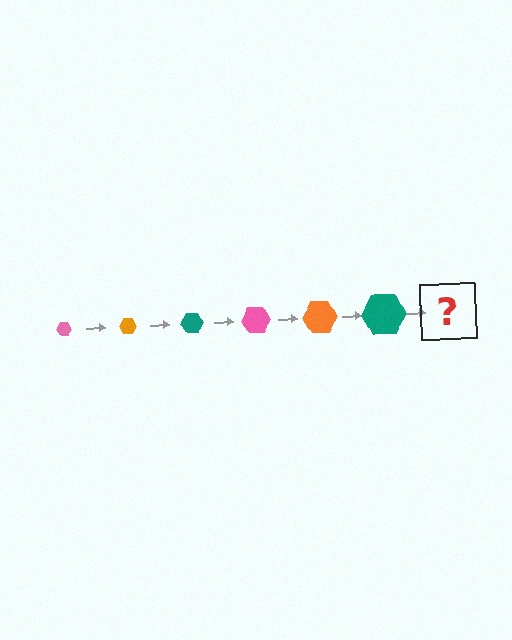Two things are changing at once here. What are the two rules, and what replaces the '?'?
The two rules are that the hexagon grows larger each step and the color cycles through pink, orange, and teal. The '?' should be a pink hexagon, larger than the previous one.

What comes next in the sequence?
The next element should be a pink hexagon, larger than the previous one.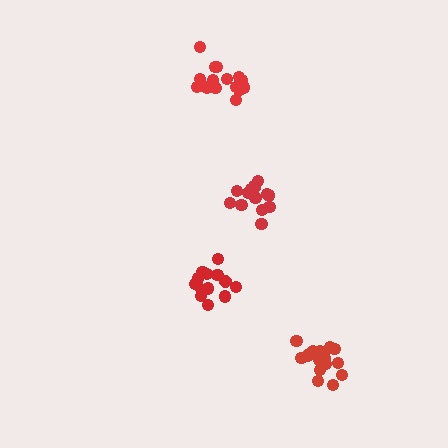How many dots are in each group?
Group 1: 17 dots, Group 2: 13 dots, Group 3: 17 dots, Group 4: 16 dots (63 total).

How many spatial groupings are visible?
There are 4 spatial groupings.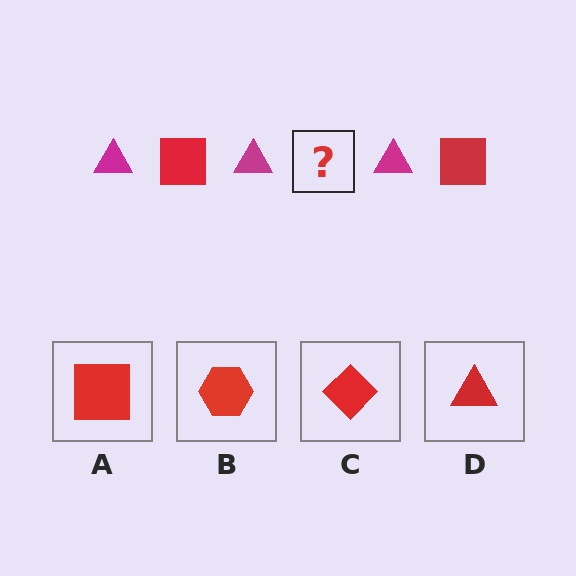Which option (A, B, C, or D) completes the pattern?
A.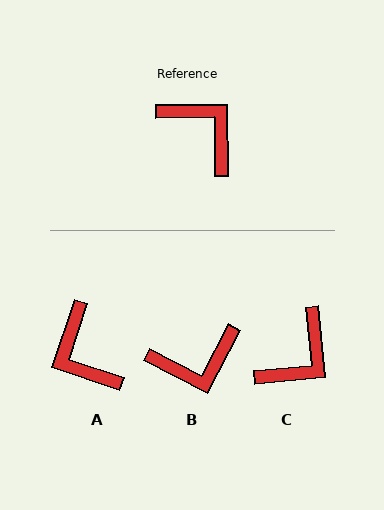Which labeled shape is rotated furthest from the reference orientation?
A, about 161 degrees away.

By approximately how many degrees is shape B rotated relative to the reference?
Approximately 118 degrees clockwise.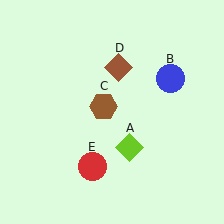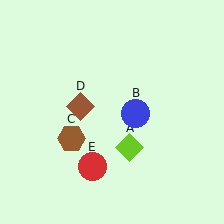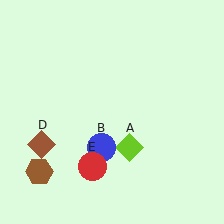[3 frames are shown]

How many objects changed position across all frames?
3 objects changed position: blue circle (object B), brown hexagon (object C), brown diamond (object D).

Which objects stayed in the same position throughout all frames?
Lime diamond (object A) and red circle (object E) remained stationary.